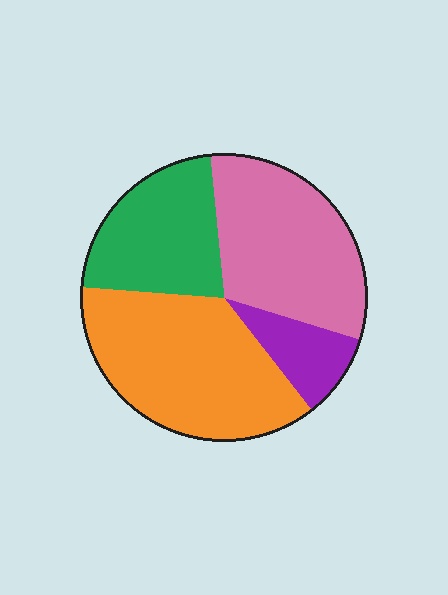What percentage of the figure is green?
Green takes up about one fifth (1/5) of the figure.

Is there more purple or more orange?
Orange.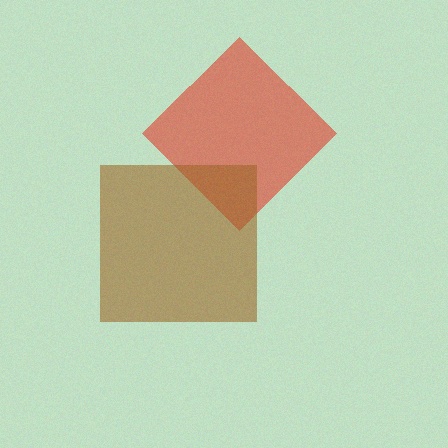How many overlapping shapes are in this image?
There are 2 overlapping shapes in the image.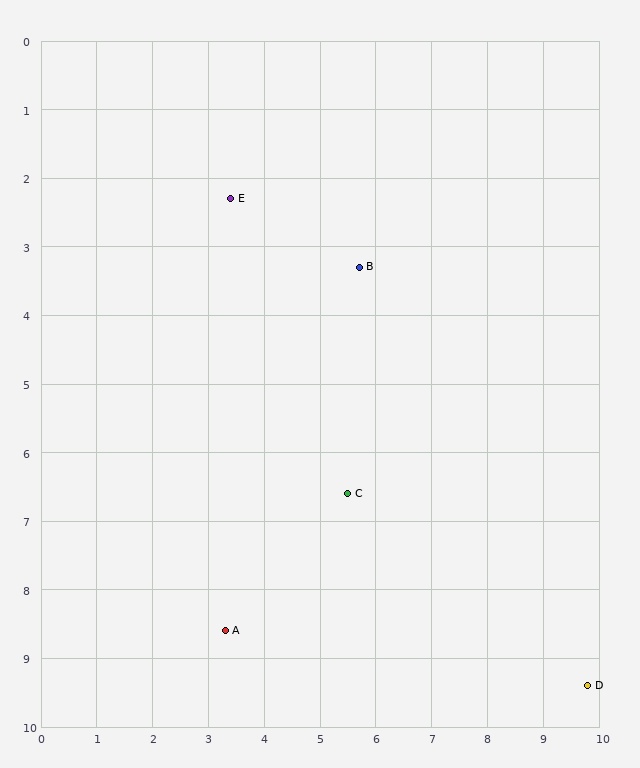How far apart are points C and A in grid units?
Points C and A are about 3.0 grid units apart.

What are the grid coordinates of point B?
Point B is at approximately (5.7, 3.3).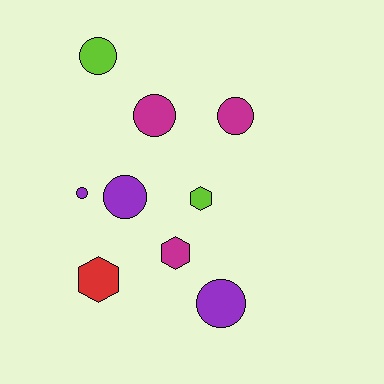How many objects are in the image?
There are 9 objects.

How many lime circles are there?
There is 1 lime circle.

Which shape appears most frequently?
Circle, with 6 objects.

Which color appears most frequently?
Magenta, with 3 objects.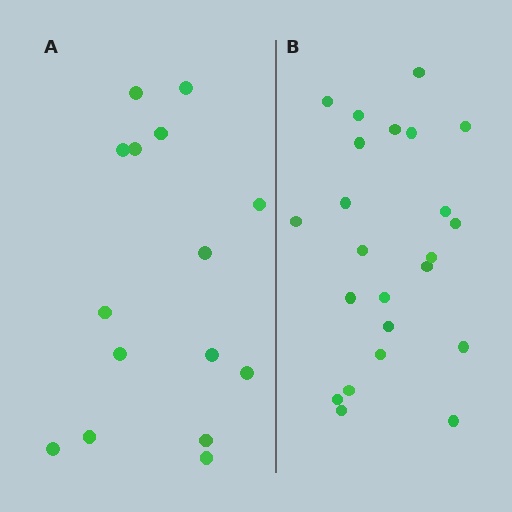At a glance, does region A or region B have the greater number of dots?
Region B (the right region) has more dots.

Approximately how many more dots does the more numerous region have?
Region B has roughly 8 or so more dots than region A.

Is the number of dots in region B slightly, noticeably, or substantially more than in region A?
Region B has substantially more. The ratio is roughly 1.5 to 1.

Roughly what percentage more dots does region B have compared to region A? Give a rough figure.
About 55% more.